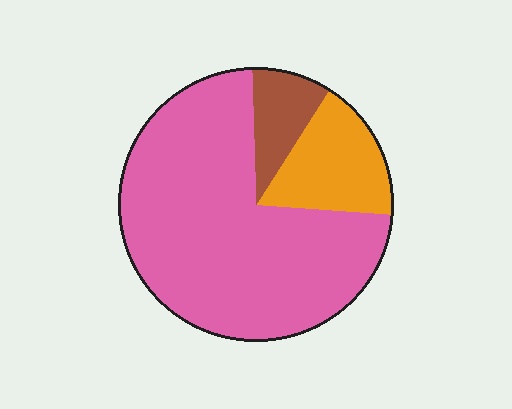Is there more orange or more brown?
Orange.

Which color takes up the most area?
Pink, at roughly 75%.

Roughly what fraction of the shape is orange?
Orange takes up about one sixth (1/6) of the shape.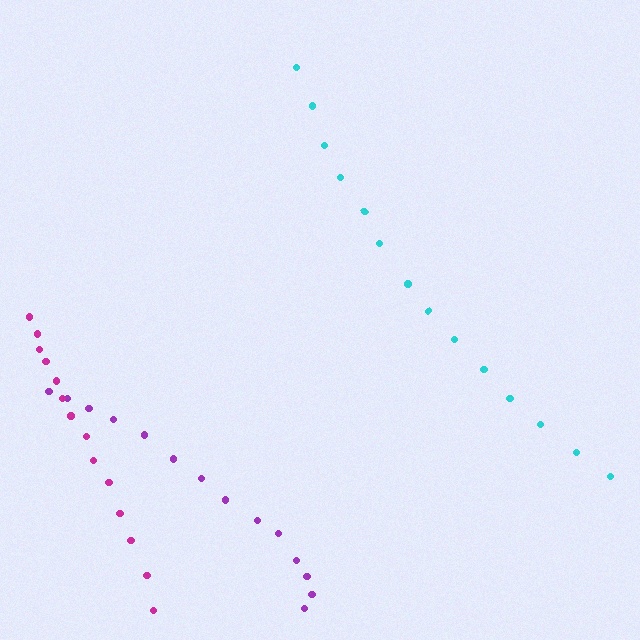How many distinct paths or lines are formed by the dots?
There are 3 distinct paths.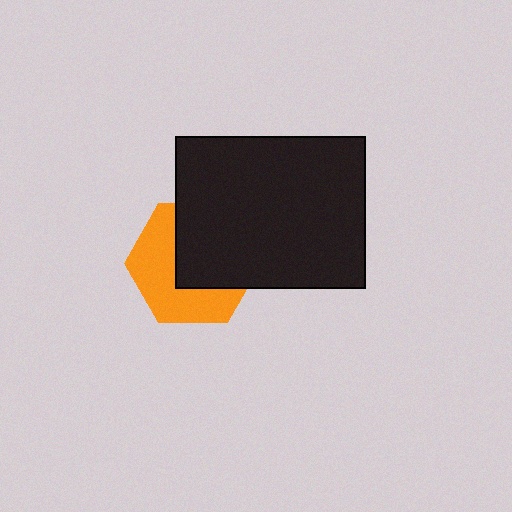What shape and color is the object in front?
The object in front is a black rectangle.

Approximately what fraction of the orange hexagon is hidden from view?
Roughly 50% of the orange hexagon is hidden behind the black rectangle.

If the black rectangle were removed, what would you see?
You would see the complete orange hexagon.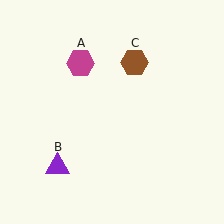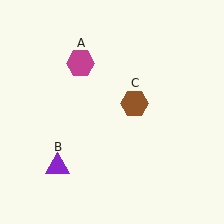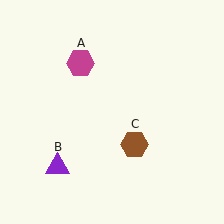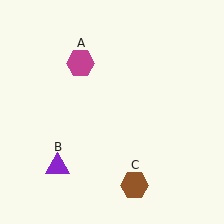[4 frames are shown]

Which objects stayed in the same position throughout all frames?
Magenta hexagon (object A) and purple triangle (object B) remained stationary.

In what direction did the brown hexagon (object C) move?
The brown hexagon (object C) moved down.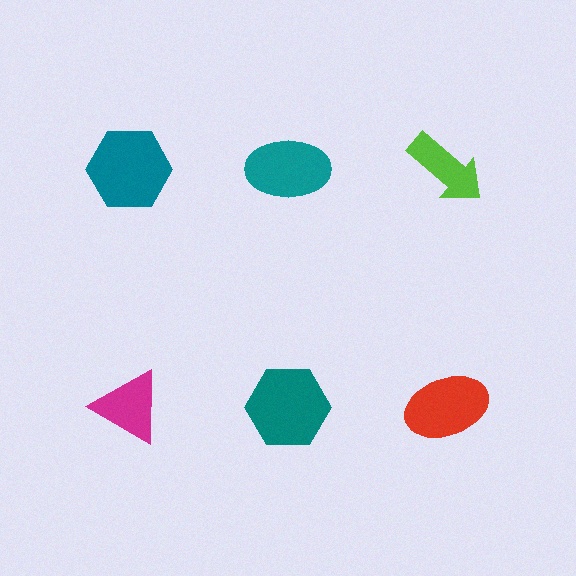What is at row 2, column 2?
A teal hexagon.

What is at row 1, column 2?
A teal ellipse.